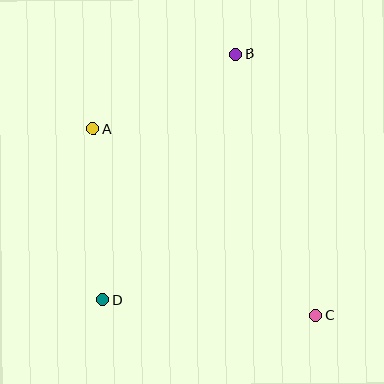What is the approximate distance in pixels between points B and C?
The distance between B and C is approximately 273 pixels.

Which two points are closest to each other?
Points A and B are closest to each other.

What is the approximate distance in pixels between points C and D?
The distance between C and D is approximately 214 pixels.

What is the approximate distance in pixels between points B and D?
The distance between B and D is approximately 279 pixels.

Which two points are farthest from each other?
Points A and C are farthest from each other.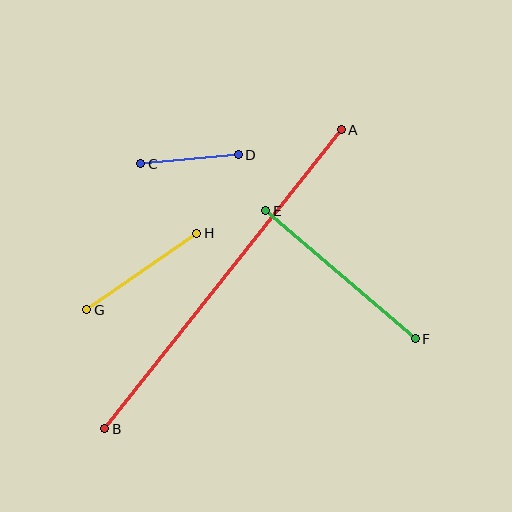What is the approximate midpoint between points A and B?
The midpoint is at approximately (223, 279) pixels.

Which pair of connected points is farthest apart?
Points A and B are farthest apart.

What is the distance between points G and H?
The distance is approximately 134 pixels.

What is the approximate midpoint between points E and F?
The midpoint is at approximately (340, 275) pixels.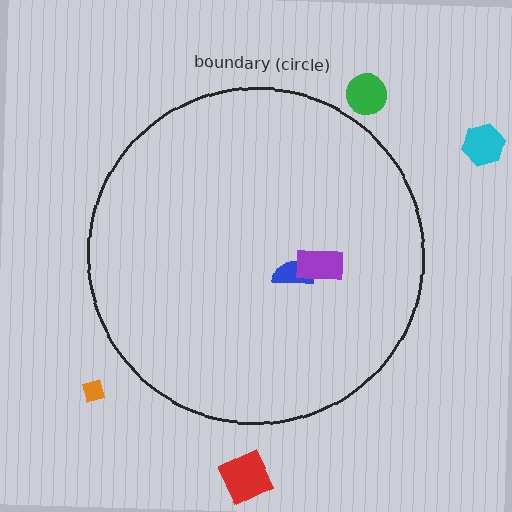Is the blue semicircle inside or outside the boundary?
Inside.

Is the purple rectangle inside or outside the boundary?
Inside.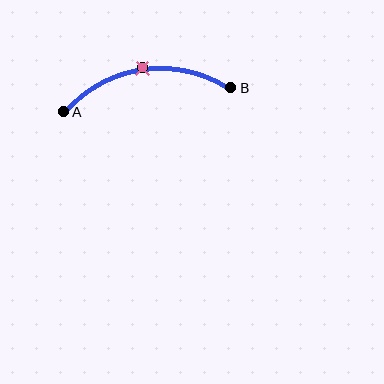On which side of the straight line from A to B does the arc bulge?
The arc bulges above the straight line connecting A and B.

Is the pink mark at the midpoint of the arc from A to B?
Yes. The pink mark lies on the arc at equal arc-length from both A and B — it is the arc midpoint.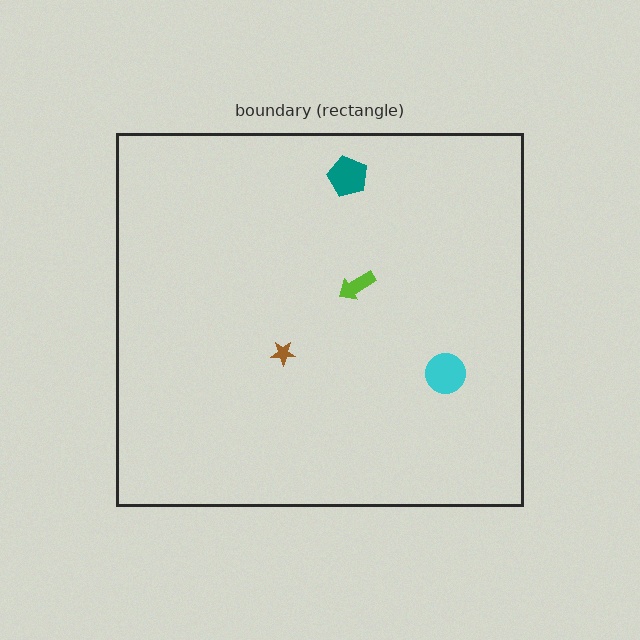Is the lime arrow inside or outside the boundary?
Inside.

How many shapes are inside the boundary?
4 inside, 0 outside.